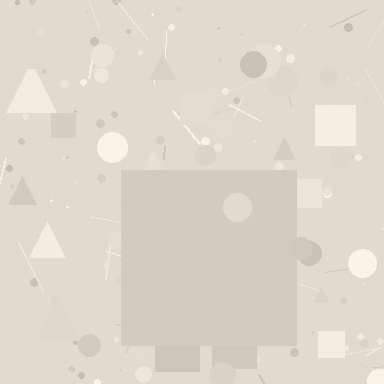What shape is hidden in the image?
A square is hidden in the image.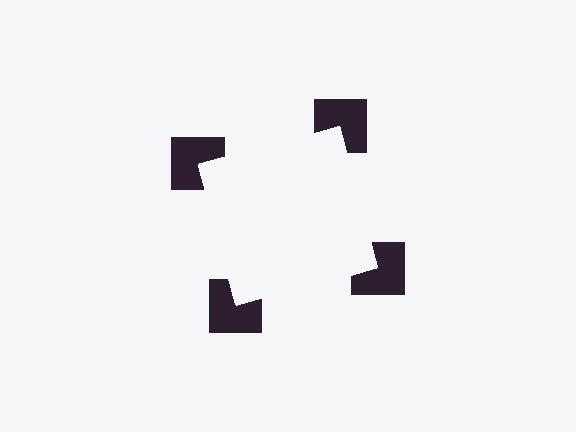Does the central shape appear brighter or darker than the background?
It typically appears slightly brighter than the background, even though no actual brightness change is drawn.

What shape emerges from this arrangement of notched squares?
An illusory square — its edges are inferred from the aligned wedge cuts in the notched squares, not physically drawn.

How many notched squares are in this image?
There are 4 — one at each vertex of the illusory square.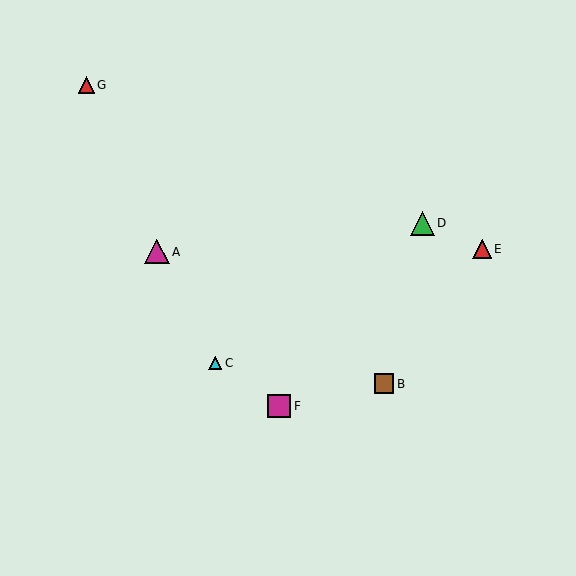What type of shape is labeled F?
Shape F is a magenta square.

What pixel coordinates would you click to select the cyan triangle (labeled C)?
Click at (215, 363) to select the cyan triangle C.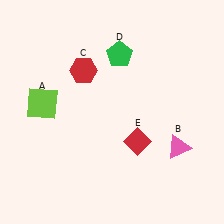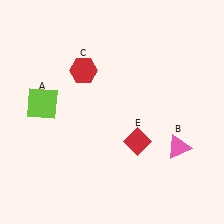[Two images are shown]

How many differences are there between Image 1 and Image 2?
There is 1 difference between the two images.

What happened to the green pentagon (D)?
The green pentagon (D) was removed in Image 2. It was in the top-right area of Image 1.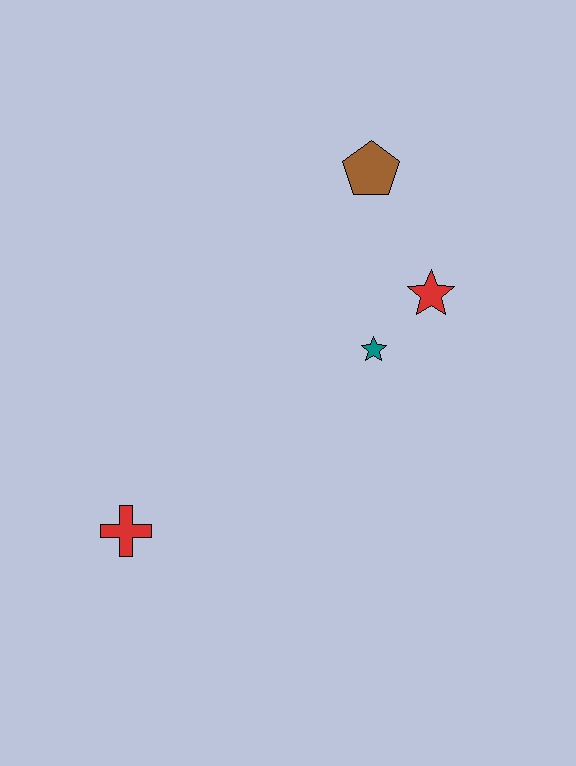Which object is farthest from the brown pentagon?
The red cross is farthest from the brown pentagon.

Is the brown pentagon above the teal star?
Yes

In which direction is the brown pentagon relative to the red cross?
The brown pentagon is above the red cross.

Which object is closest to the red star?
The teal star is closest to the red star.